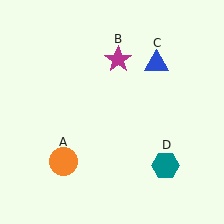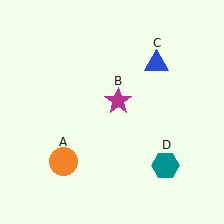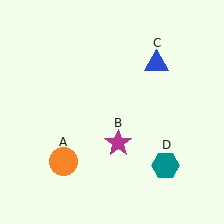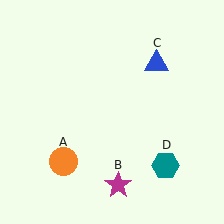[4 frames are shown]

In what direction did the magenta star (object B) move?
The magenta star (object B) moved down.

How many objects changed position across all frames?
1 object changed position: magenta star (object B).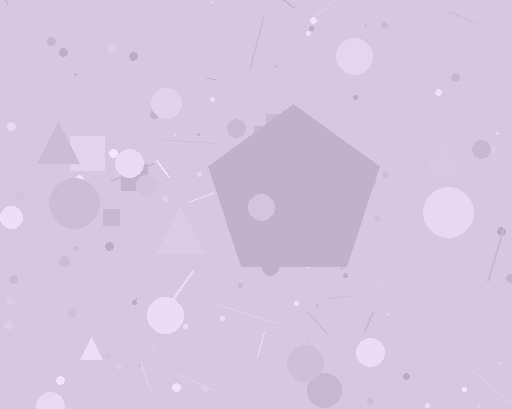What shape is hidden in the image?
A pentagon is hidden in the image.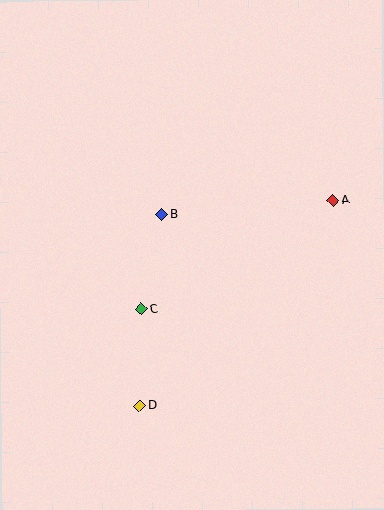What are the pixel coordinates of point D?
Point D is at (140, 406).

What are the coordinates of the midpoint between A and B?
The midpoint between A and B is at (247, 207).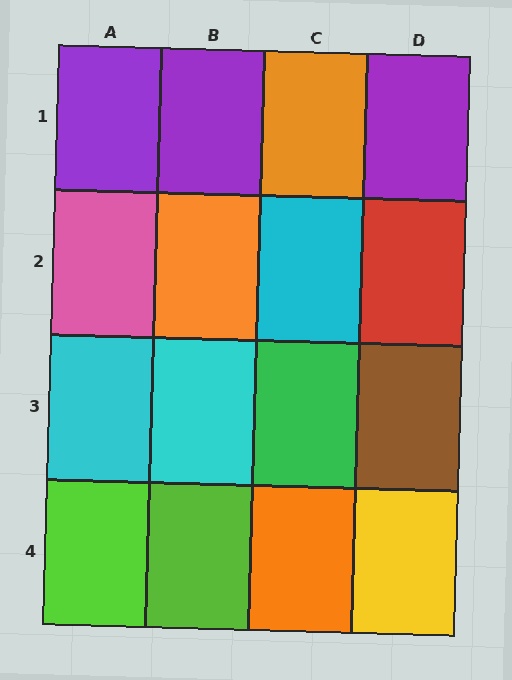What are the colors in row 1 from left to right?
Purple, purple, orange, purple.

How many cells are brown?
1 cell is brown.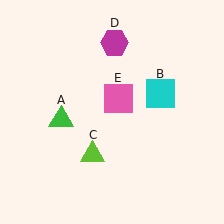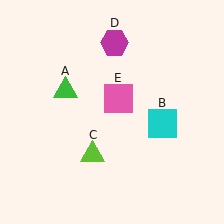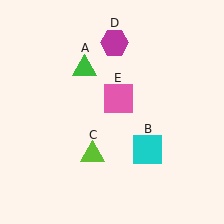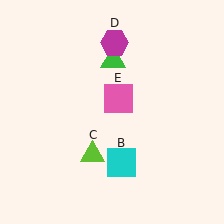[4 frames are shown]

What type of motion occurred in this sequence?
The green triangle (object A), cyan square (object B) rotated clockwise around the center of the scene.